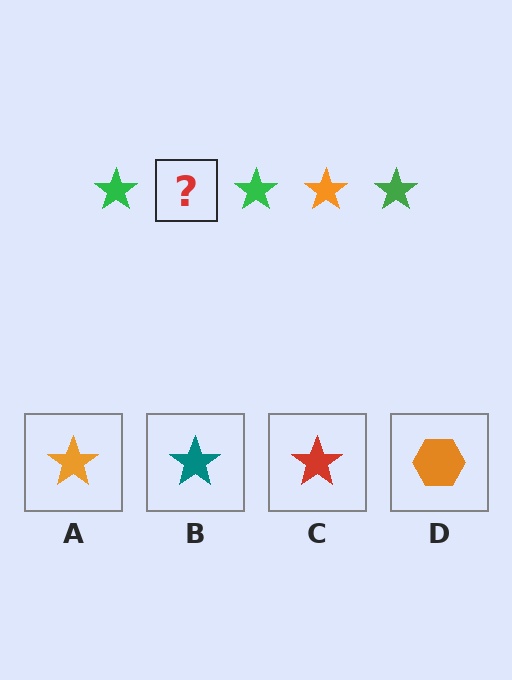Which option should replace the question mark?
Option A.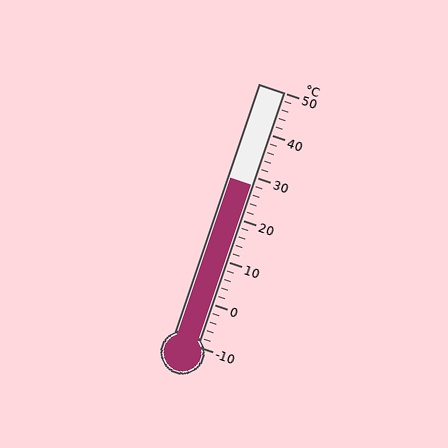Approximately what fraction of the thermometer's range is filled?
The thermometer is filled to approximately 65% of its range.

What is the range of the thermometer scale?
The thermometer scale ranges from -10°C to 50°C.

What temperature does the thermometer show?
The thermometer shows approximately 28°C.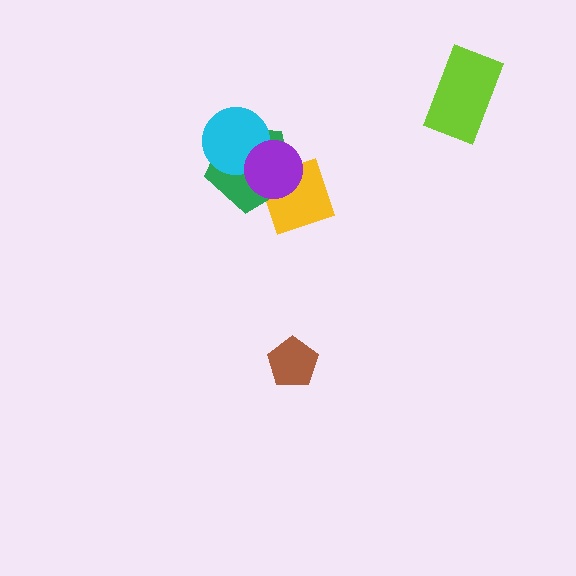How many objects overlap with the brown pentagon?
0 objects overlap with the brown pentagon.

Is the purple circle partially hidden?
No, no other shape covers it.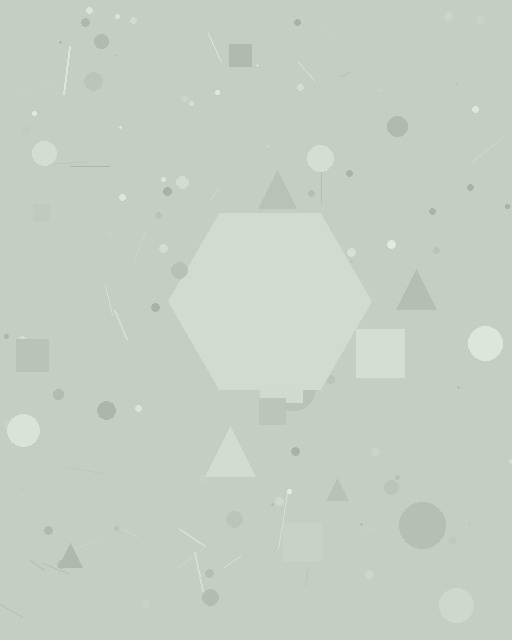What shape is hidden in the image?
A hexagon is hidden in the image.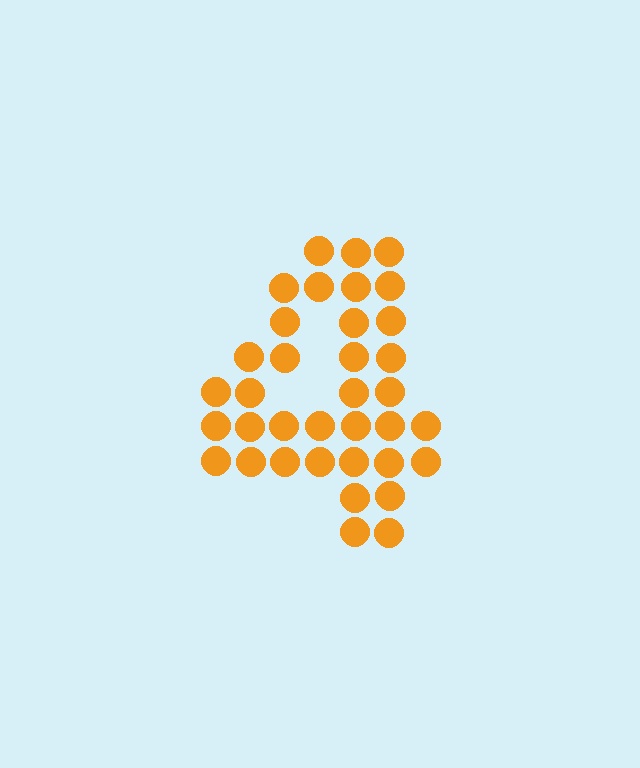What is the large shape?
The large shape is the digit 4.